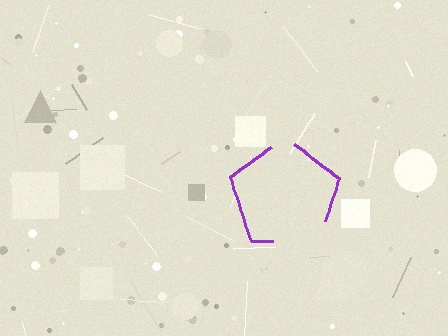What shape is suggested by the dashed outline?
The dashed outline suggests a pentagon.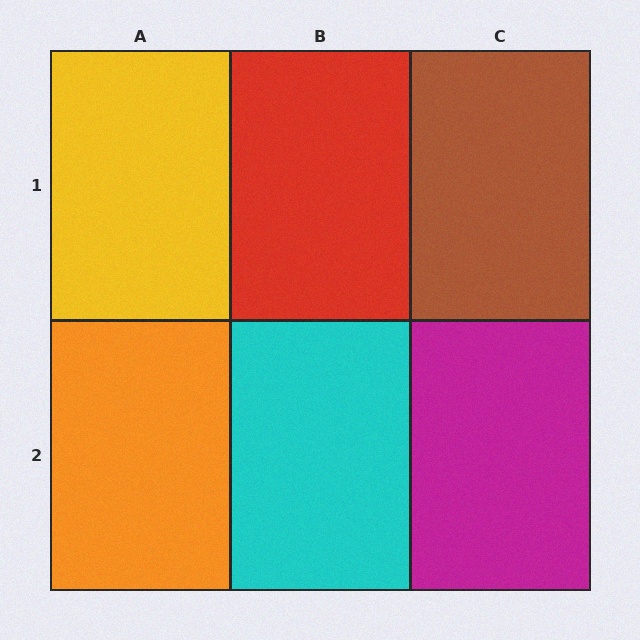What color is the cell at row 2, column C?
Magenta.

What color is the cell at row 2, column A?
Orange.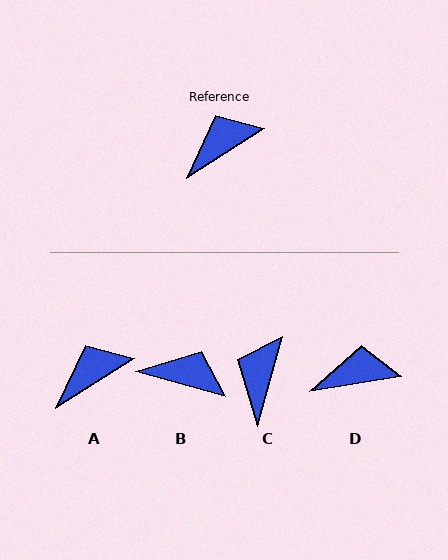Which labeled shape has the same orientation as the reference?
A.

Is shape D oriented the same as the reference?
No, it is off by about 23 degrees.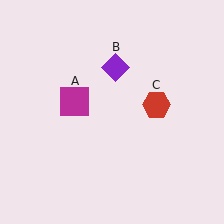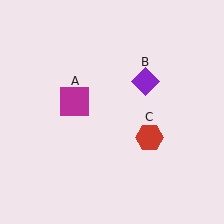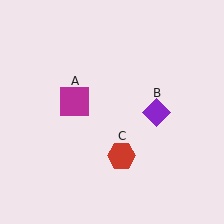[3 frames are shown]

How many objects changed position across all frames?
2 objects changed position: purple diamond (object B), red hexagon (object C).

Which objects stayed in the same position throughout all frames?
Magenta square (object A) remained stationary.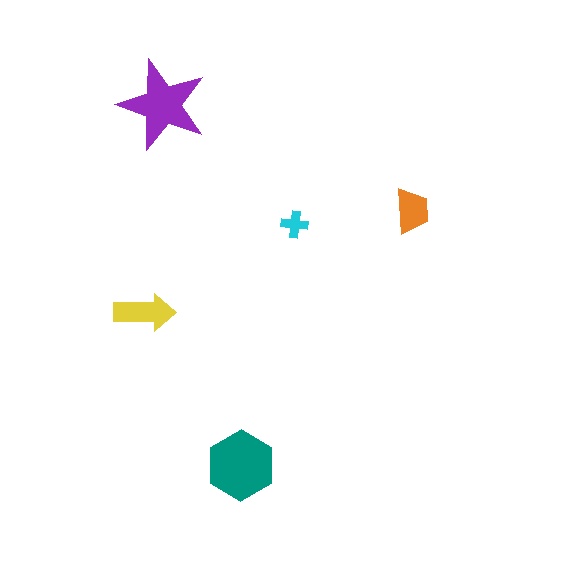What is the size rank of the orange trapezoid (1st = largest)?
4th.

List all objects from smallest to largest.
The cyan cross, the orange trapezoid, the yellow arrow, the purple star, the teal hexagon.